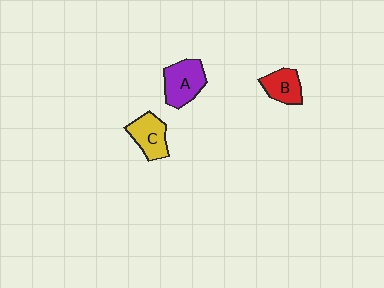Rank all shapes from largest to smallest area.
From largest to smallest: A (purple), C (yellow), B (red).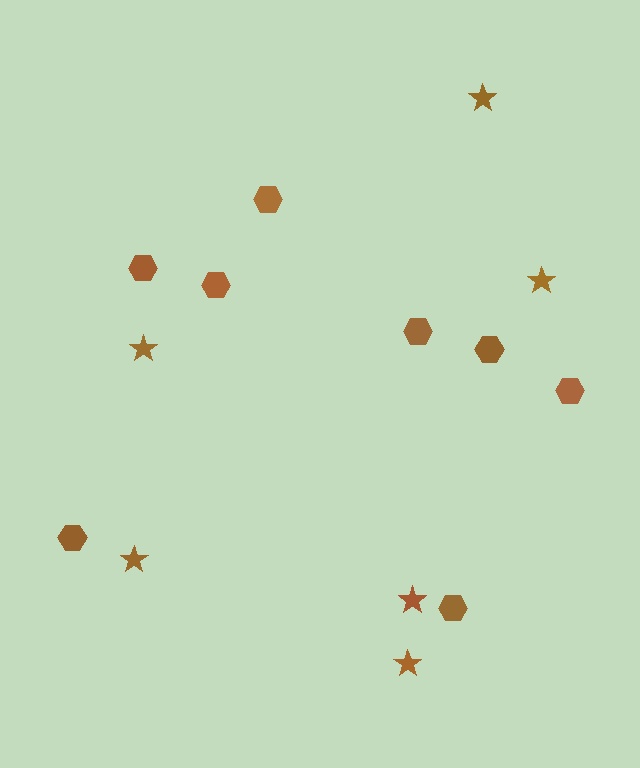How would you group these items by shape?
There are 2 groups: one group of stars (6) and one group of hexagons (8).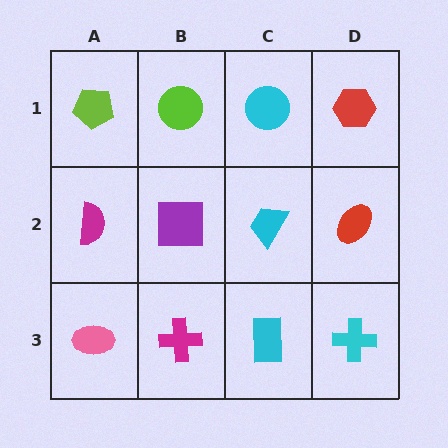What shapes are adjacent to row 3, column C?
A cyan trapezoid (row 2, column C), a magenta cross (row 3, column B), a cyan cross (row 3, column D).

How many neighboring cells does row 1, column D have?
2.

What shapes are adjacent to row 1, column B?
A purple square (row 2, column B), a lime pentagon (row 1, column A), a cyan circle (row 1, column C).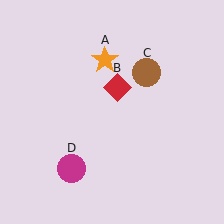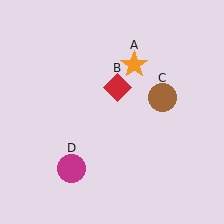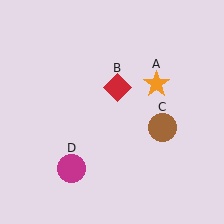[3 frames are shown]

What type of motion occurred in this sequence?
The orange star (object A), brown circle (object C) rotated clockwise around the center of the scene.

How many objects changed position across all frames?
2 objects changed position: orange star (object A), brown circle (object C).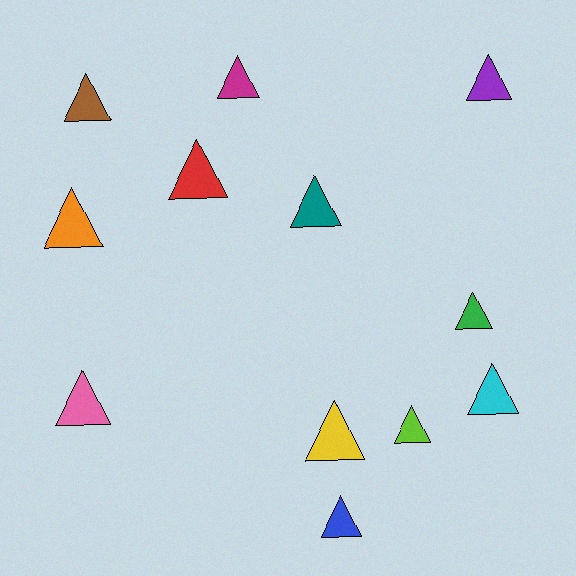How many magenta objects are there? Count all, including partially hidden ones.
There is 1 magenta object.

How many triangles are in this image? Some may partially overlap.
There are 12 triangles.